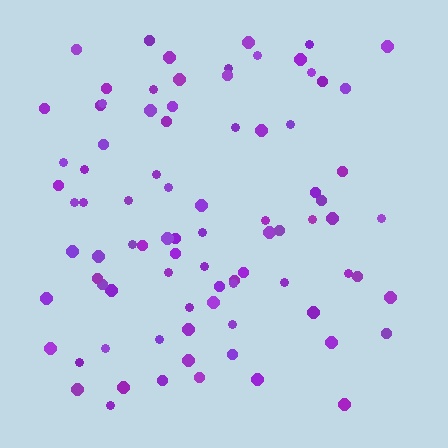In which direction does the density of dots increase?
From right to left, with the left side densest.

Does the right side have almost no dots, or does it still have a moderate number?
Still a moderate number, just noticeably fewer than the left.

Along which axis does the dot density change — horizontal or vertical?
Horizontal.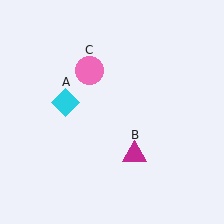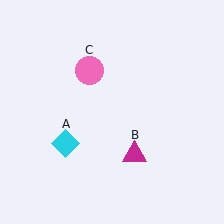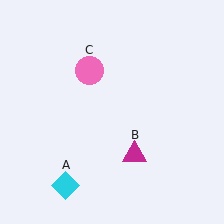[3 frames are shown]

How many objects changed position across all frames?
1 object changed position: cyan diamond (object A).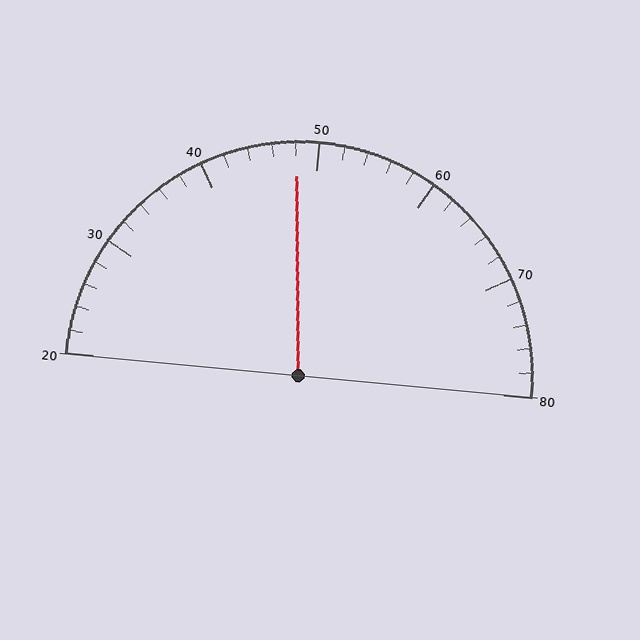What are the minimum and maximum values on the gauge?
The gauge ranges from 20 to 80.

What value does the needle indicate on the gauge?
The needle indicates approximately 48.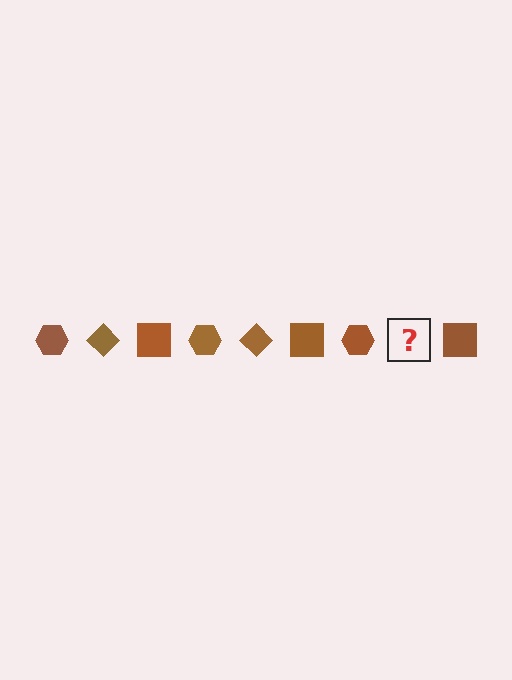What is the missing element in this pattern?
The missing element is a brown diamond.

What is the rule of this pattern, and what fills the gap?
The rule is that the pattern cycles through hexagon, diamond, square shapes in brown. The gap should be filled with a brown diamond.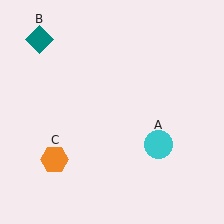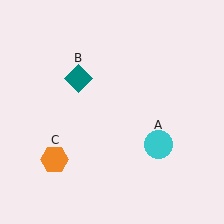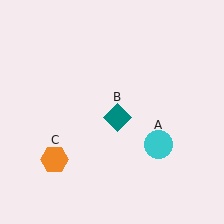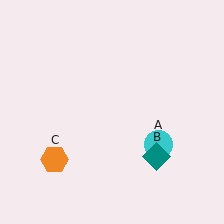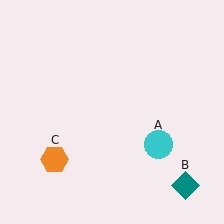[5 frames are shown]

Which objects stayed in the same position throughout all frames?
Cyan circle (object A) and orange hexagon (object C) remained stationary.